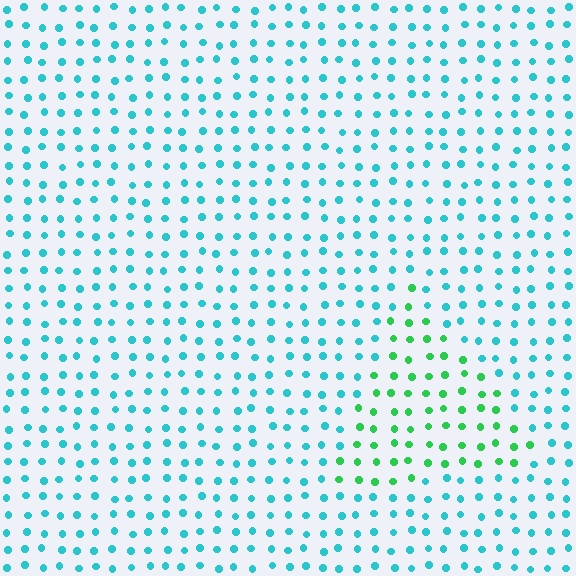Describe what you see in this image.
The image is filled with small cyan elements in a uniform arrangement. A triangle-shaped region is visible where the elements are tinted to a slightly different hue, forming a subtle color boundary.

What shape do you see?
I see a triangle.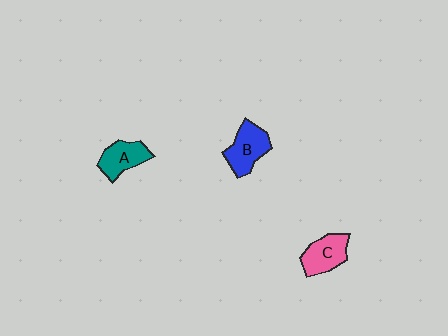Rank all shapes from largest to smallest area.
From largest to smallest: B (blue), C (pink), A (teal).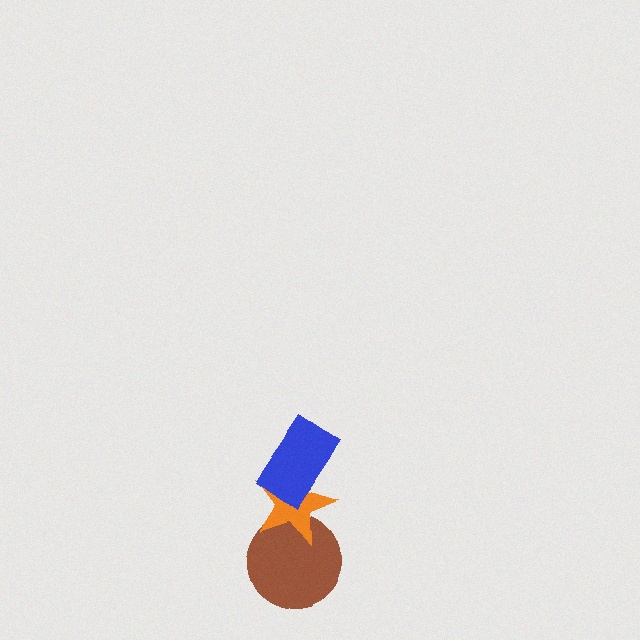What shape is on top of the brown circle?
The orange star is on top of the brown circle.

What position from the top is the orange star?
The orange star is 2nd from the top.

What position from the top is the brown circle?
The brown circle is 3rd from the top.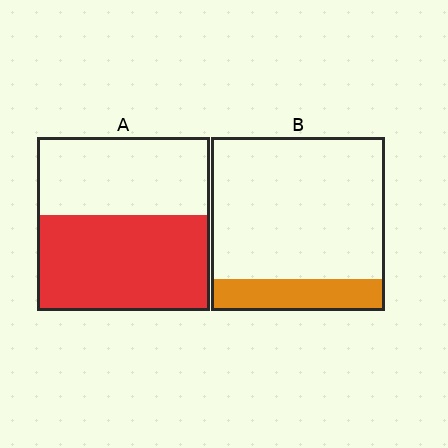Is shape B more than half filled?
No.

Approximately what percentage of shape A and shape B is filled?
A is approximately 55% and B is approximately 20%.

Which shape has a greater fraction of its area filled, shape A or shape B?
Shape A.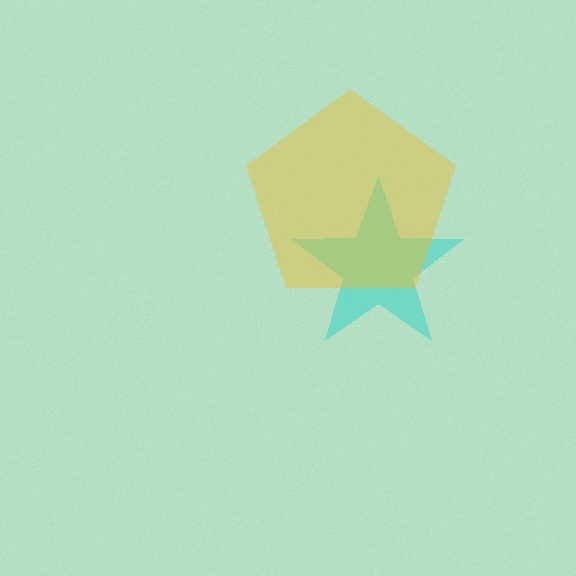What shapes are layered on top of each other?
The layered shapes are: a cyan star, a yellow pentagon.